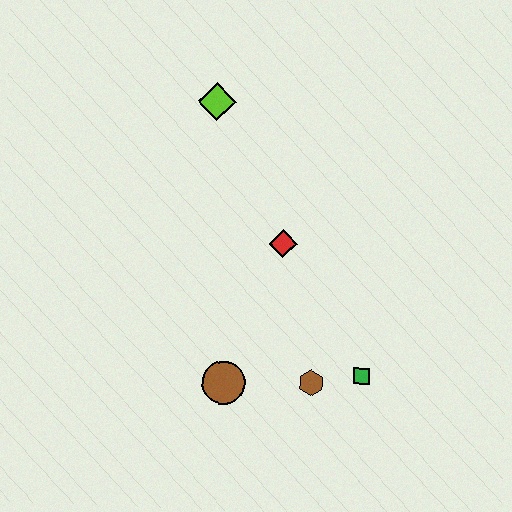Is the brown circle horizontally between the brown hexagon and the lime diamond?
Yes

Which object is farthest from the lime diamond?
The green square is farthest from the lime diamond.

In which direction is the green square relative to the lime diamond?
The green square is below the lime diamond.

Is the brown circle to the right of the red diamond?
No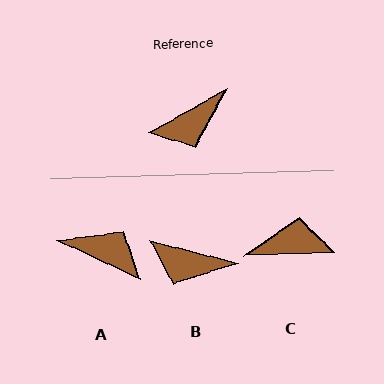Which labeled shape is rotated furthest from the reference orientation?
C, about 154 degrees away.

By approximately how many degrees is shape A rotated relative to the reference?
Approximately 127 degrees counter-clockwise.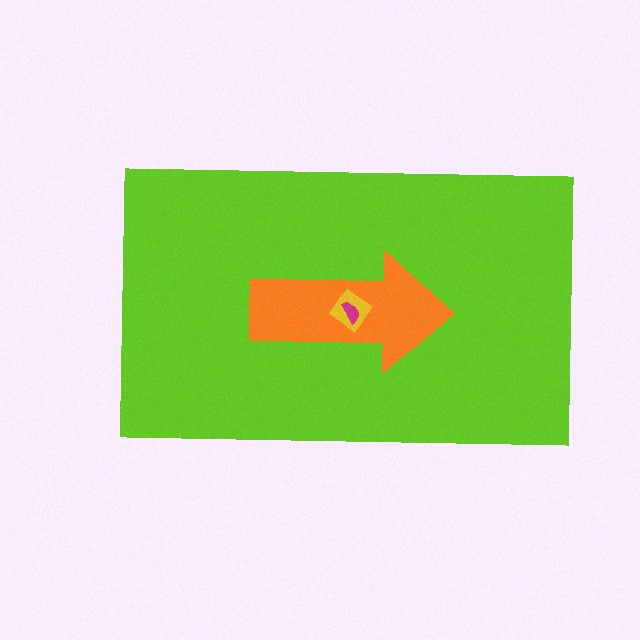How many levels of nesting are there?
4.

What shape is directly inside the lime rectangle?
The orange arrow.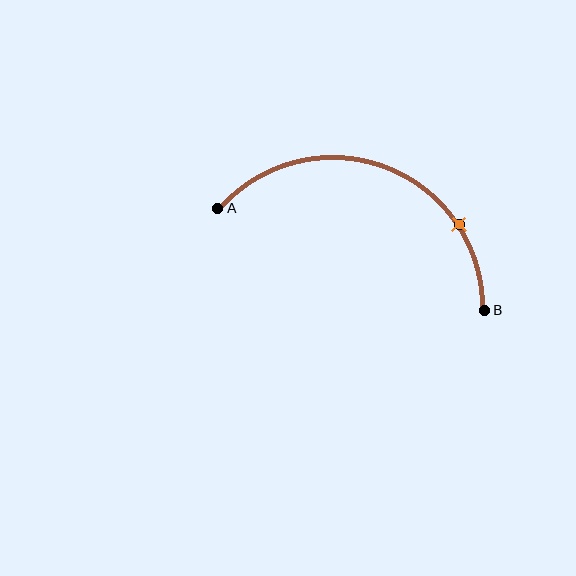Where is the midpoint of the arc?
The arc midpoint is the point on the curve farthest from the straight line joining A and B. It sits above that line.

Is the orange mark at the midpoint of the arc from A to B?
No. The orange mark lies on the arc but is closer to endpoint B. The arc midpoint would be at the point on the curve equidistant along the arc from both A and B.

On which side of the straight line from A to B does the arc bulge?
The arc bulges above the straight line connecting A and B.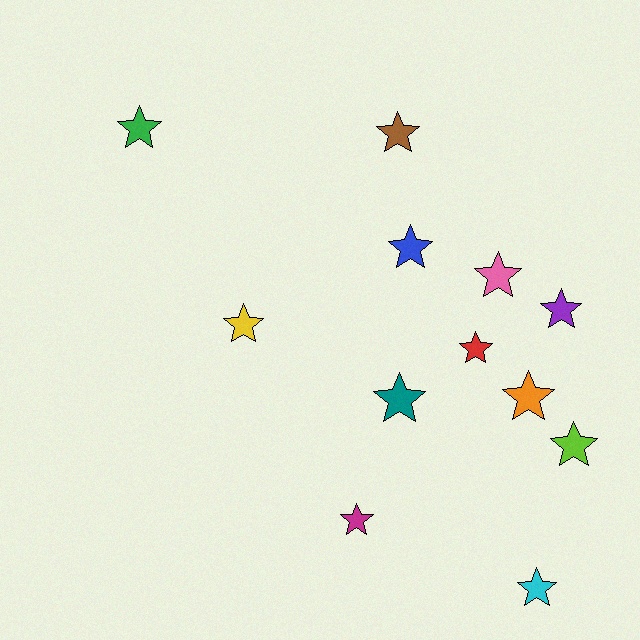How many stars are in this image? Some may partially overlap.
There are 12 stars.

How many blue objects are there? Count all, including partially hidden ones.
There is 1 blue object.